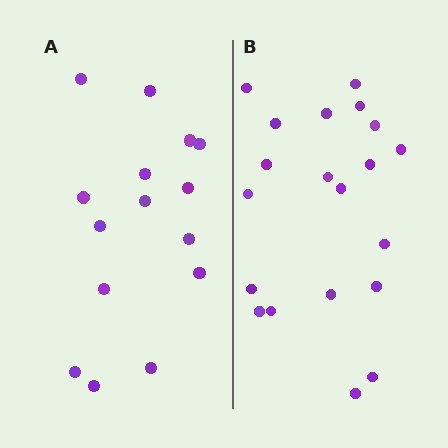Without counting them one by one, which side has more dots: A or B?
Region B (the right region) has more dots.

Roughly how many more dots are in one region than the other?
Region B has about 5 more dots than region A.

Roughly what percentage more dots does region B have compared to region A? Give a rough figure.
About 35% more.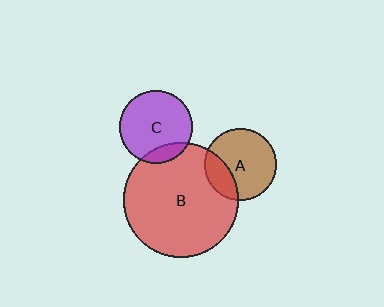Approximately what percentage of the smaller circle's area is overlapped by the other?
Approximately 25%.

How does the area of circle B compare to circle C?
Approximately 2.5 times.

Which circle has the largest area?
Circle B (red).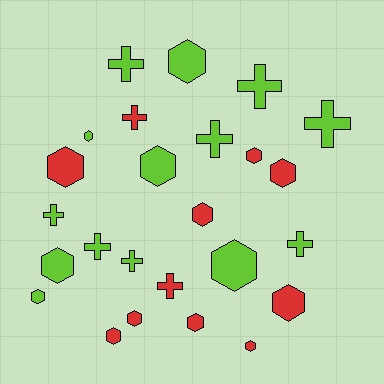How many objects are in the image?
There are 25 objects.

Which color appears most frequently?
Lime, with 14 objects.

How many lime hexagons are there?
There are 6 lime hexagons.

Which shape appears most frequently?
Hexagon, with 15 objects.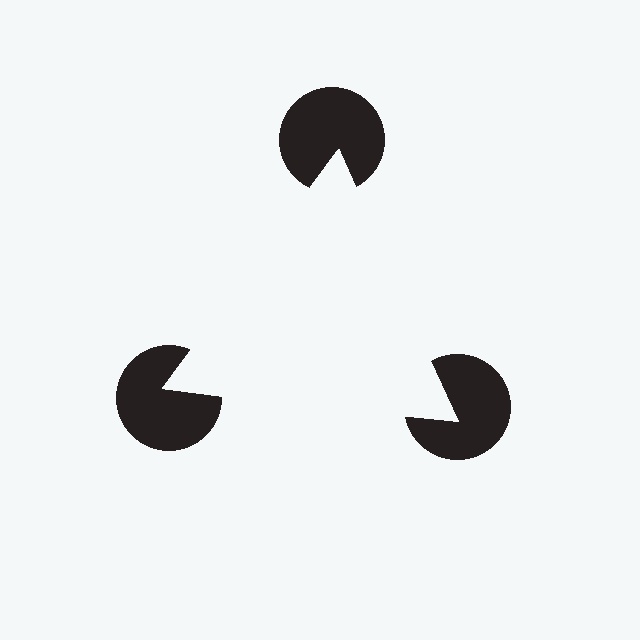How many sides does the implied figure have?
3 sides.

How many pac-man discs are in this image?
There are 3 — one at each vertex of the illusory triangle.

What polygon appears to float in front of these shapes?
An illusory triangle — its edges are inferred from the aligned wedge cuts in the pac-man discs, not physically drawn.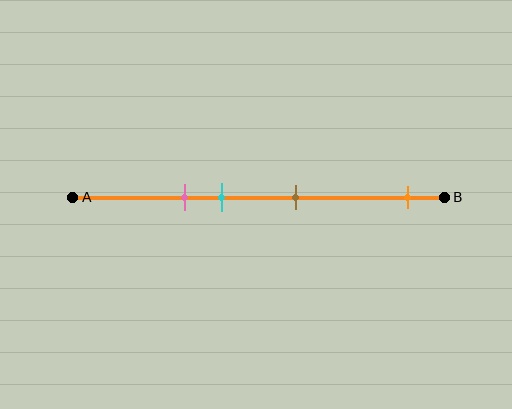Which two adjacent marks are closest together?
The pink and cyan marks are the closest adjacent pair.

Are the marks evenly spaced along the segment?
No, the marks are not evenly spaced.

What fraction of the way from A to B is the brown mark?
The brown mark is approximately 60% (0.6) of the way from A to B.